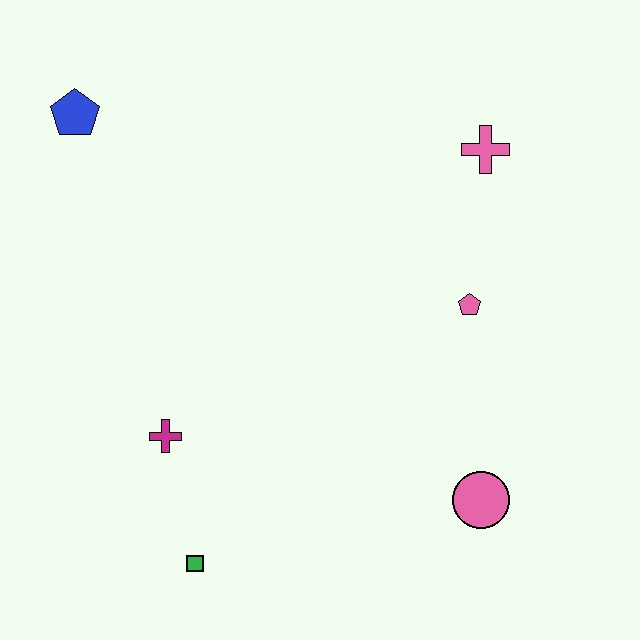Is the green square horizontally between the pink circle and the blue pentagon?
Yes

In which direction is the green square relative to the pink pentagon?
The green square is to the left of the pink pentagon.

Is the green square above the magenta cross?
No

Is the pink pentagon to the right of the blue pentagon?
Yes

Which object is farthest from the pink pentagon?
The blue pentagon is farthest from the pink pentagon.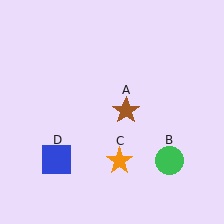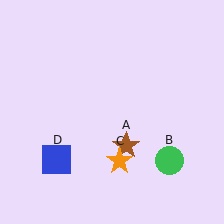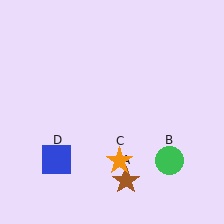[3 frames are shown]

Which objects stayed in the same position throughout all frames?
Green circle (object B) and orange star (object C) and blue square (object D) remained stationary.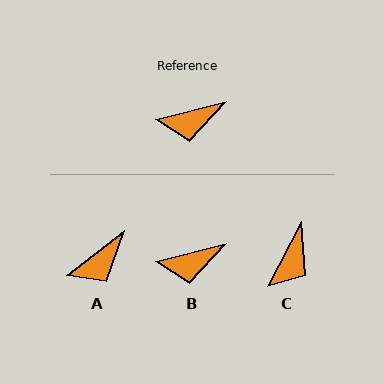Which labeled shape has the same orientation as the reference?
B.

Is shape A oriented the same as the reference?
No, it is off by about 23 degrees.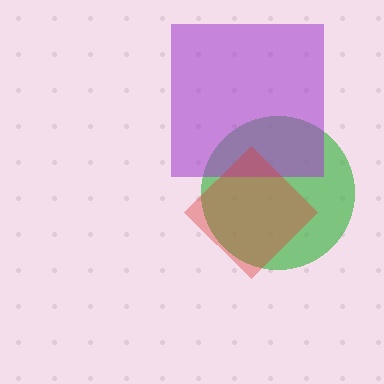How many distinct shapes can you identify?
There are 3 distinct shapes: a green circle, a purple square, a red diamond.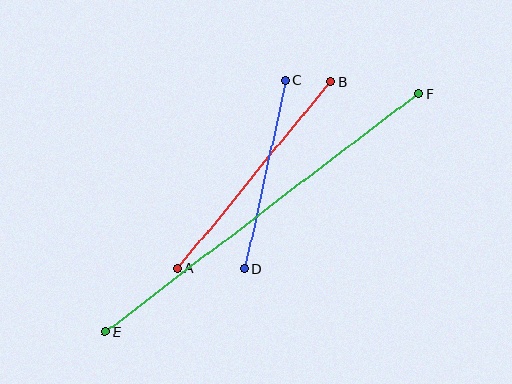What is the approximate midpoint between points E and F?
The midpoint is at approximately (262, 212) pixels.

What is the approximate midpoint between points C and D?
The midpoint is at approximately (265, 175) pixels.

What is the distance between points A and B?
The distance is approximately 242 pixels.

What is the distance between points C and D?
The distance is approximately 193 pixels.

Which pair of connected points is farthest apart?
Points E and F are farthest apart.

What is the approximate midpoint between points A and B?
The midpoint is at approximately (254, 175) pixels.